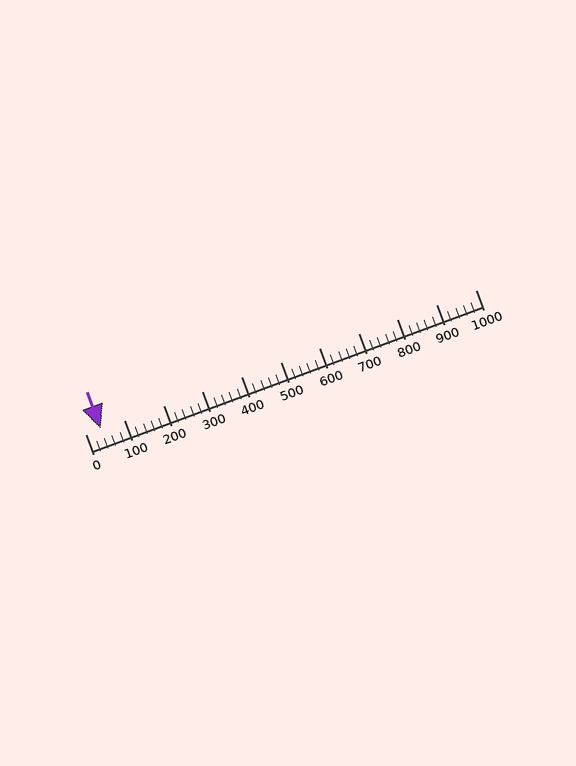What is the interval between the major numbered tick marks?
The major tick marks are spaced 100 units apart.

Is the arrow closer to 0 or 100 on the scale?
The arrow is closer to 0.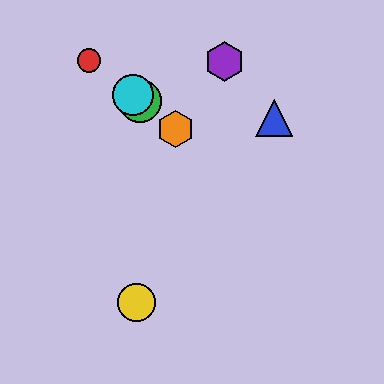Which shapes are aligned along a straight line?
The red circle, the green circle, the orange hexagon, the cyan circle are aligned along a straight line.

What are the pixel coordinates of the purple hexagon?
The purple hexagon is at (224, 61).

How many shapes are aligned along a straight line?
4 shapes (the red circle, the green circle, the orange hexagon, the cyan circle) are aligned along a straight line.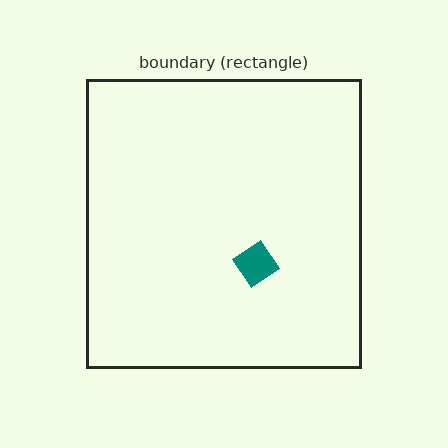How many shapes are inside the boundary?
1 inside, 0 outside.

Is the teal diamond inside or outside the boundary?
Inside.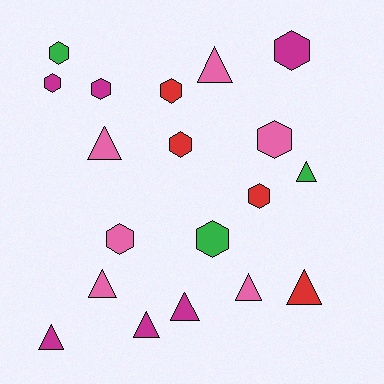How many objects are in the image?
There are 19 objects.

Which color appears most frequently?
Pink, with 6 objects.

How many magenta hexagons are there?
There are 3 magenta hexagons.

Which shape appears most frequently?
Hexagon, with 10 objects.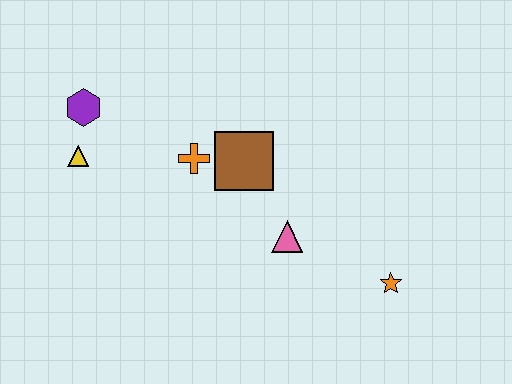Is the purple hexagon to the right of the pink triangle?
No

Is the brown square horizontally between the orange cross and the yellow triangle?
No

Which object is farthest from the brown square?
The orange star is farthest from the brown square.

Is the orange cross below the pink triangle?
No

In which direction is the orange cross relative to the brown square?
The orange cross is to the left of the brown square.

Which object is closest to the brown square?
The orange cross is closest to the brown square.